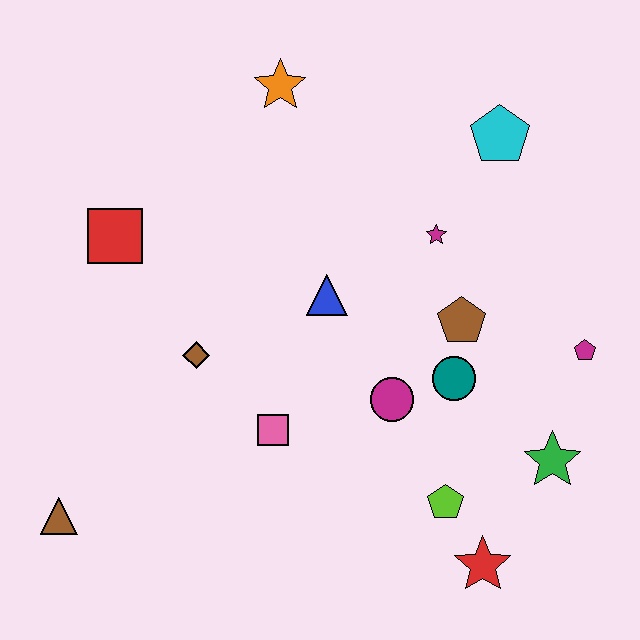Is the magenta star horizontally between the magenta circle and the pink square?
No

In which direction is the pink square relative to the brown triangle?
The pink square is to the right of the brown triangle.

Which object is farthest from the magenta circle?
The brown triangle is farthest from the magenta circle.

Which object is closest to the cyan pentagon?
The magenta star is closest to the cyan pentagon.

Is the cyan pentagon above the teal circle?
Yes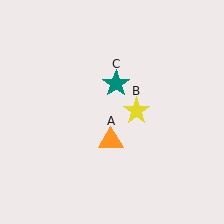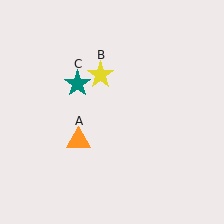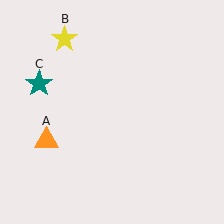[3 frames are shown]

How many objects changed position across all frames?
3 objects changed position: orange triangle (object A), yellow star (object B), teal star (object C).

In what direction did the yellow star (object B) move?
The yellow star (object B) moved up and to the left.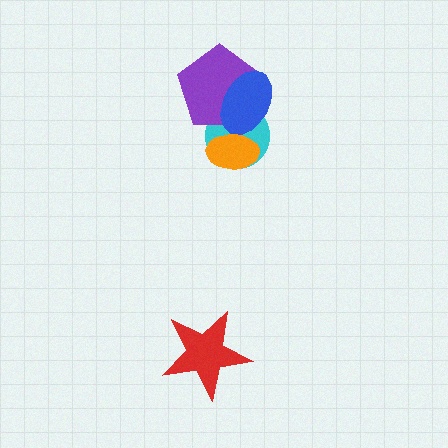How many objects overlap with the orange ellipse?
2 objects overlap with the orange ellipse.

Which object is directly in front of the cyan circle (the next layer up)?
The purple pentagon is directly in front of the cyan circle.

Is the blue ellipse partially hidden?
Yes, it is partially covered by another shape.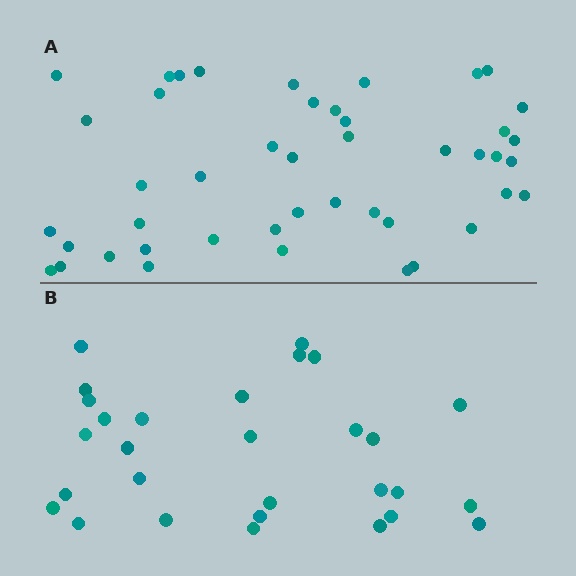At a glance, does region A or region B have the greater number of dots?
Region A (the top region) has more dots.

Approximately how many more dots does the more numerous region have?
Region A has approximately 15 more dots than region B.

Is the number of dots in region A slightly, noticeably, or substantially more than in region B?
Region A has substantially more. The ratio is roughly 1.6 to 1.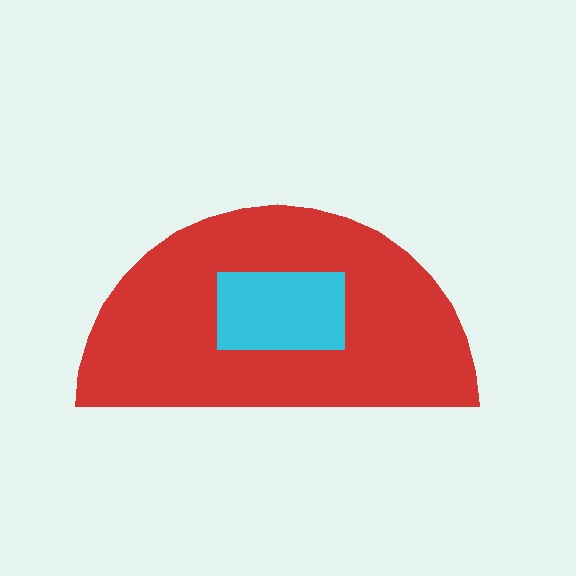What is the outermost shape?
The red semicircle.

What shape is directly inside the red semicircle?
The cyan rectangle.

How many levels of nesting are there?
2.